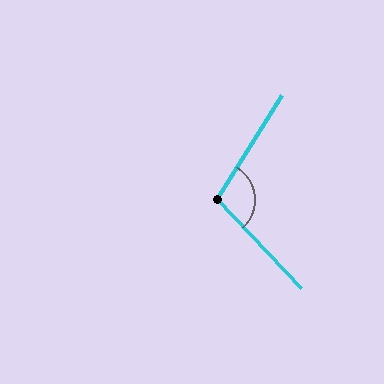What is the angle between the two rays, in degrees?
Approximately 105 degrees.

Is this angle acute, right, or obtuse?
It is obtuse.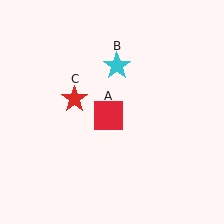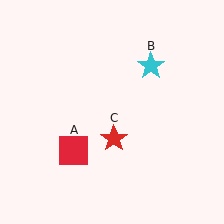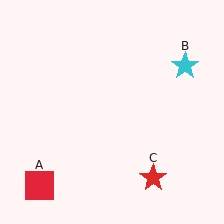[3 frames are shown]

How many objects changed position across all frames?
3 objects changed position: red square (object A), cyan star (object B), red star (object C).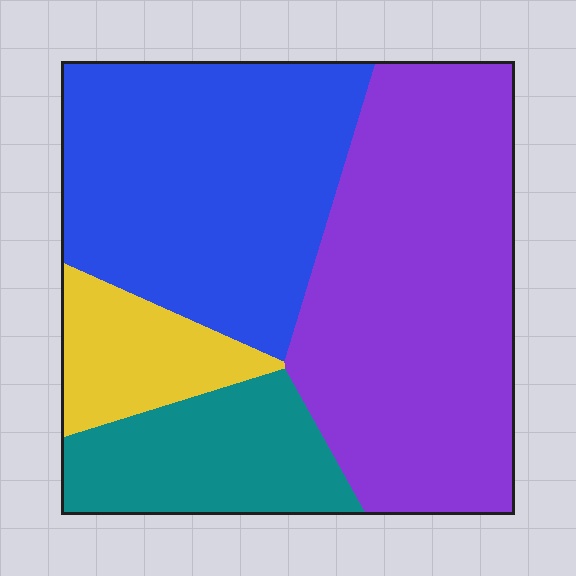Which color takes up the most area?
Purple, at roughly 40%.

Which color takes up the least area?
Yellow, at roughly 10%.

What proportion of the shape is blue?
Blue takes up about one third (1/3) of the shape.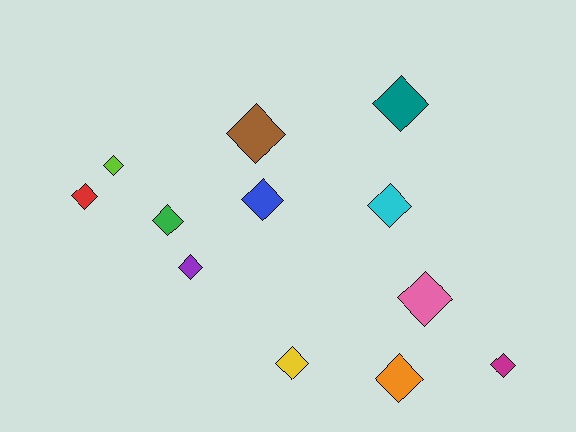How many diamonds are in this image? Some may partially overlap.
There are 12 diamonds.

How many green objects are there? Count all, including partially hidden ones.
There is 1 green object.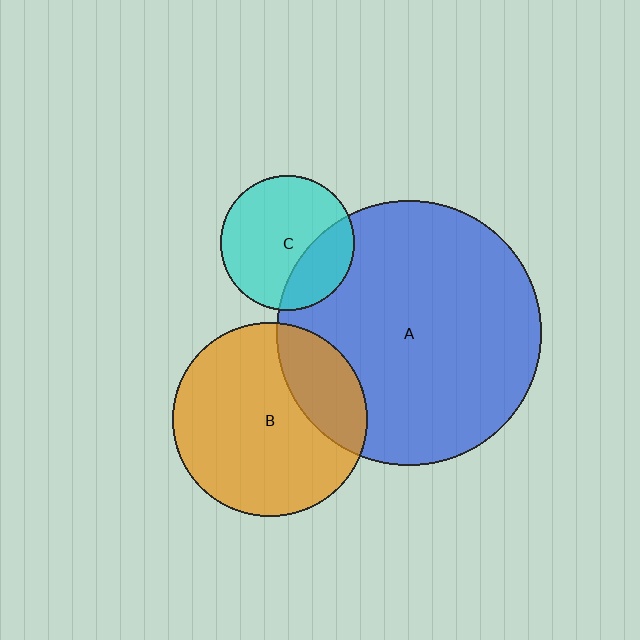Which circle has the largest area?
Circle A (blue).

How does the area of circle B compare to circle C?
Approximately 2.1 times.